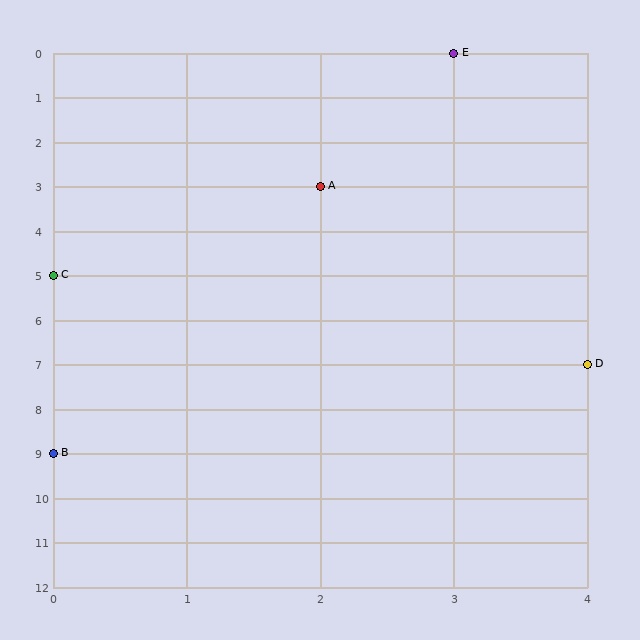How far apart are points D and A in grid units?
Points D and A are 2 columns and 4 rows apart (about 4.5 grid units diagonally).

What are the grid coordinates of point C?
Point C is at grid coordinates (0, 5).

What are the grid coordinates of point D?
Point D is at grid coordinates (4, 7).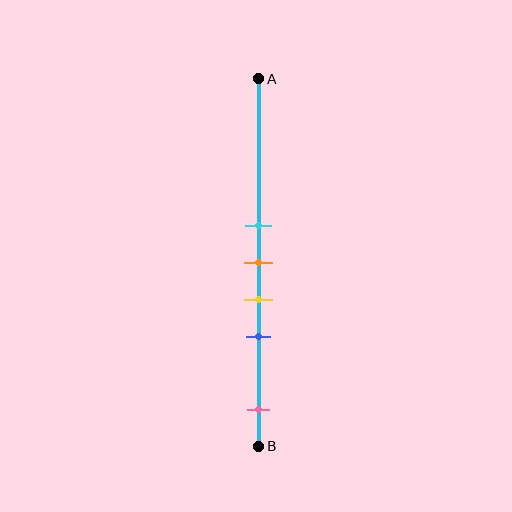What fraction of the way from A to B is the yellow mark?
The yellow mark is approximately 60% (0.6) of the way from A to B.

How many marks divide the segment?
There are 5 marks dividing the segment.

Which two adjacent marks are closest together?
The cyan and orange marks are the closest adjacent pair.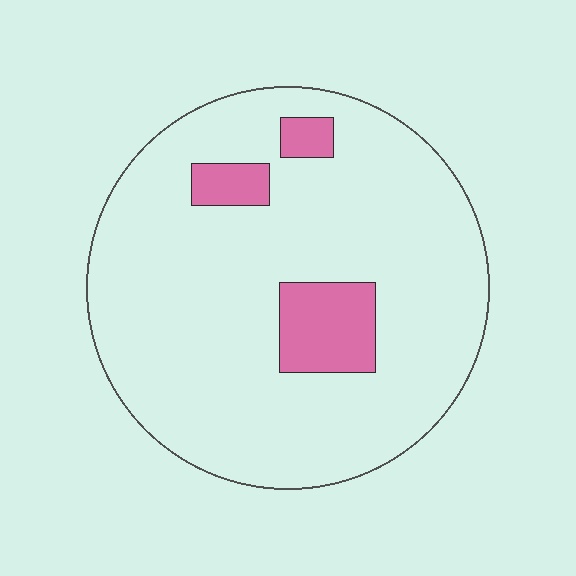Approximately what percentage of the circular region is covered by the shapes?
Approximately 10%.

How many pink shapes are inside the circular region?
3.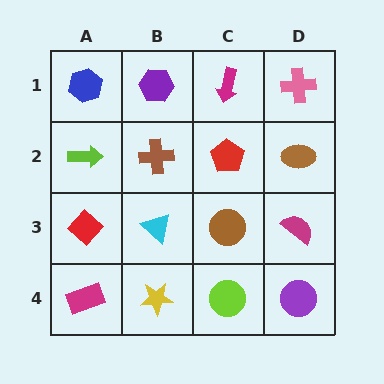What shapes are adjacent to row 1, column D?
A brown ellipse (row 2, column D), a magenta arrow (row 1, column C).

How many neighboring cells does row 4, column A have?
2.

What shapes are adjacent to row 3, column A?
A lime arrow (row 2, column A), a magenta rectangle (row 4, column A), a cyan triangle (row 3, column B).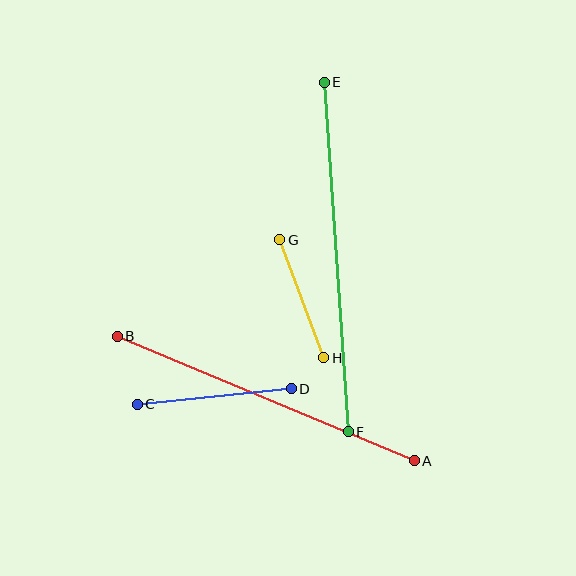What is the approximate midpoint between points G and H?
The midpoint is at approximately (302, 299) pixels.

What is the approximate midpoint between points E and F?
The midpoint is at approximately (336, 257) pixels.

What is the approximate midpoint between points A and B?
The midpoint is at approximately (266, 398) pixels.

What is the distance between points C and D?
The distance is approximately 154 pixels.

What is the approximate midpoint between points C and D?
The midpoint is at approximately (214, 396) pixels.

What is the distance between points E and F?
The distance is approximately 350 pixels.